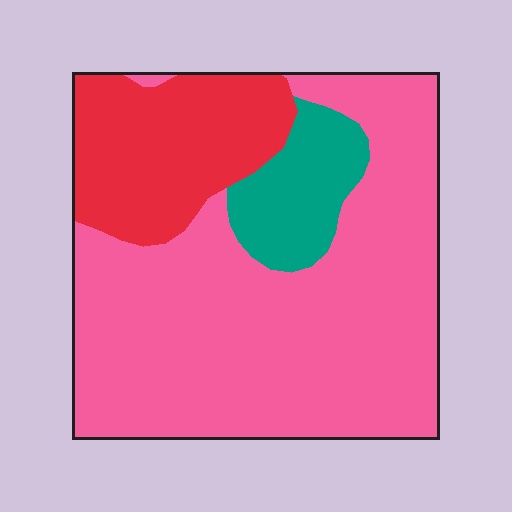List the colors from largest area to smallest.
From largest to smallest: pink, red, teal.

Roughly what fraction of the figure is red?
Red covers roughly 20% of the figure.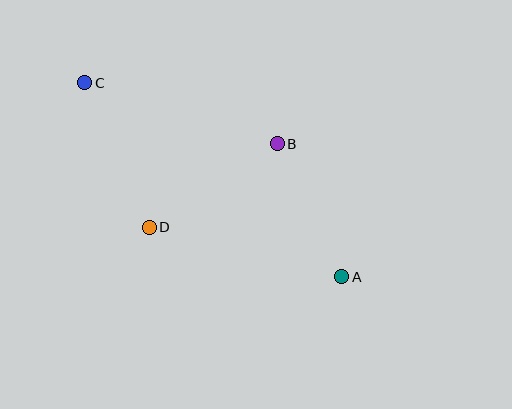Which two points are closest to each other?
Points A and B are closest to each other.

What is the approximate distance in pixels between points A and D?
The distance between A and D is approximately 199 pixels.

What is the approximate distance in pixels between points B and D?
The distance between B and D is approximately 153 pixels.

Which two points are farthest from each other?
Points A and C are farthest from each other.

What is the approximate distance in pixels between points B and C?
The distance between B and C is approximately 202 pixels.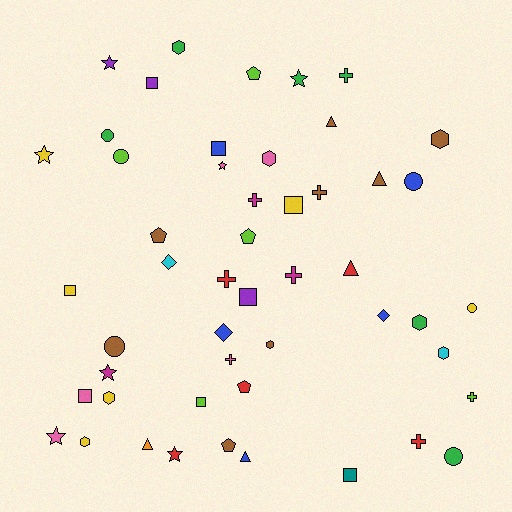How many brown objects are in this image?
There are 8 brown objects.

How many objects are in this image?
There are 50 objects.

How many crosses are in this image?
There are 8 crosses.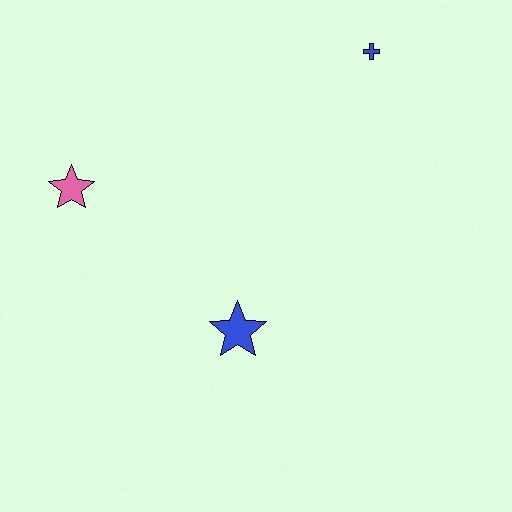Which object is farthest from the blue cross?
The pink star is farthest from the blue cross.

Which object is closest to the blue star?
The pink star is closest to the blue star.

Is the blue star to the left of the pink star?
No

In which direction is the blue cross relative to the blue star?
The blue cross is above the blue star.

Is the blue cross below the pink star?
No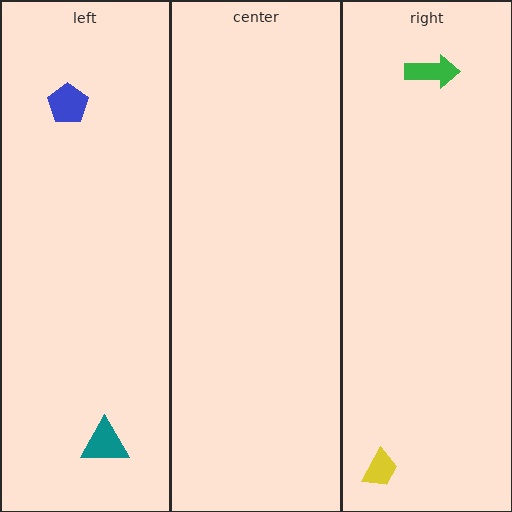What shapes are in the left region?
The teal triangle, the blue pentagon.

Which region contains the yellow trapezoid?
The right region.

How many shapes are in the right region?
2.